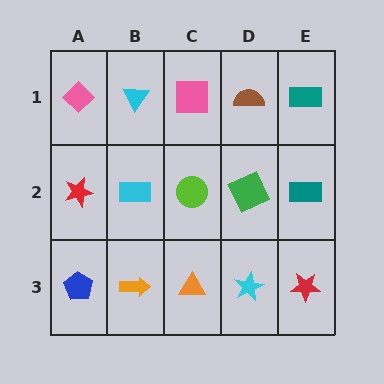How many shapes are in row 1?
5 shapes.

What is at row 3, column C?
An orange triangle.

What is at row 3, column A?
A blue pentagon.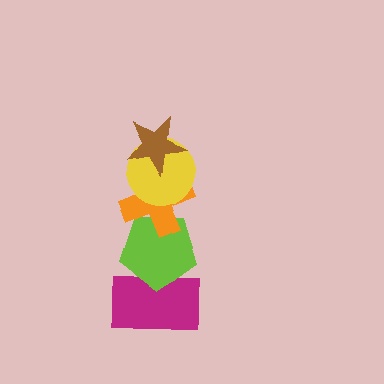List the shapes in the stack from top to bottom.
From top to bottom: the brown star, the yellow circle, the orange cross, the lime pentagon, the magenta rectangle.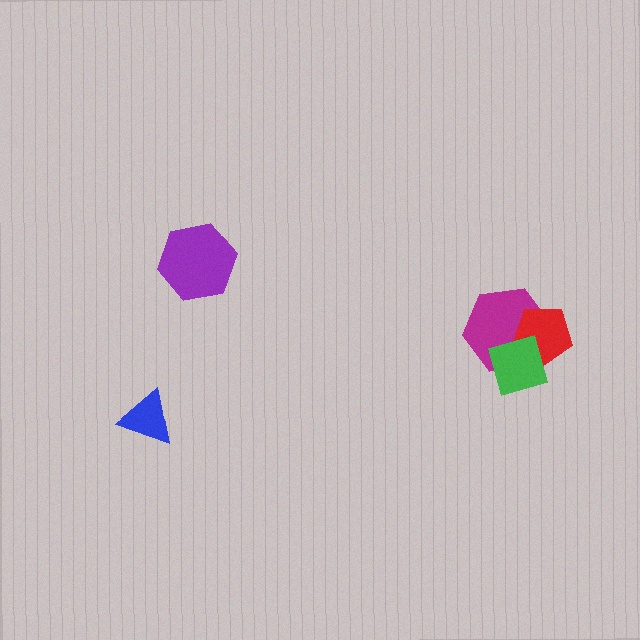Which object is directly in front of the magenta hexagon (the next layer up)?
The red pentagon is directly in front of the magenta hexagon.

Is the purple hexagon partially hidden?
No, no other shape covers it.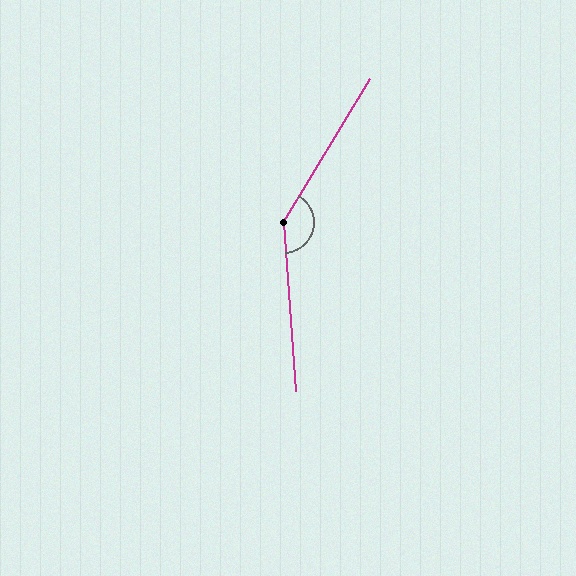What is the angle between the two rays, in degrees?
Approximately 144 degrees.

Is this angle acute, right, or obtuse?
It is obtuse.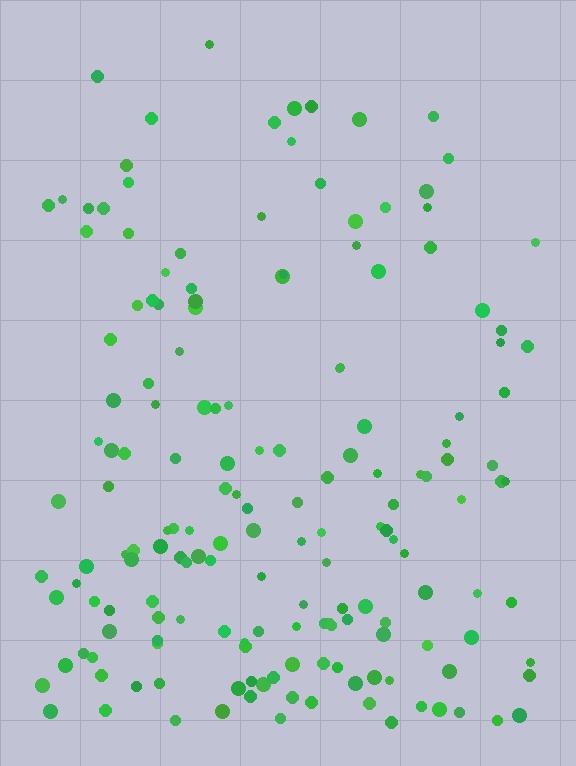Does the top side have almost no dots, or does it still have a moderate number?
Still a moderate number, just noticeably fewer than the bottom.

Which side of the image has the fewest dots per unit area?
The top.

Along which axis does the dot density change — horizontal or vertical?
Vertical.